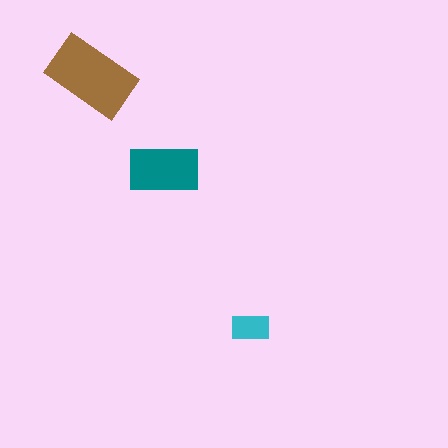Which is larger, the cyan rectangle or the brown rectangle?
The brown one.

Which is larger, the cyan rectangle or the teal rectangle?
The teal one.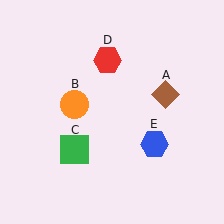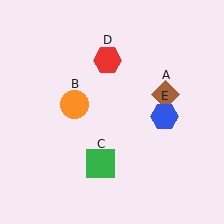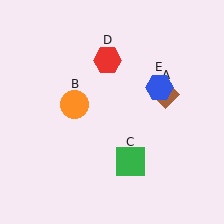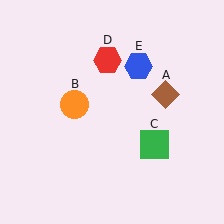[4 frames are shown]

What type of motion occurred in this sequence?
The green square (object C), blue hexagon (object E) rotated counterclockwise around the center of the scene.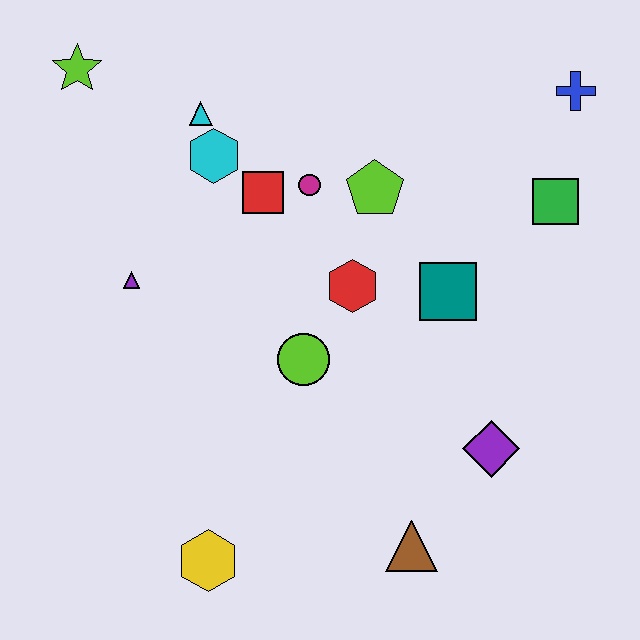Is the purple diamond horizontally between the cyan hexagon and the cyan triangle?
No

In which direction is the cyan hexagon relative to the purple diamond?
The cyan hexagon is above the purple diamond.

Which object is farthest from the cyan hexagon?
The brown triangle is farthest from the cyan hexagon.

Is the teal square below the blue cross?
Yes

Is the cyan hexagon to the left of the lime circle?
Yes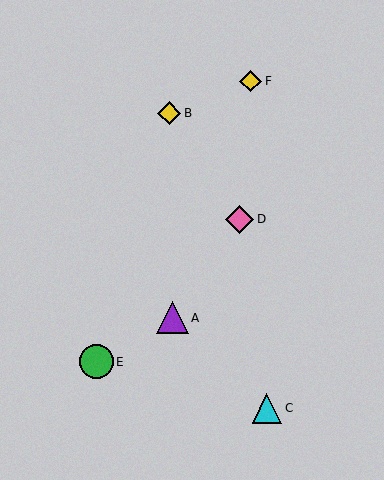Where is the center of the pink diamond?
The center of the pink diamond is at (240, 219).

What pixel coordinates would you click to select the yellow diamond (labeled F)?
Click at (251, 81) to select the yellow diamond F.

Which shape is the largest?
The green circle (labeled E) is the largest.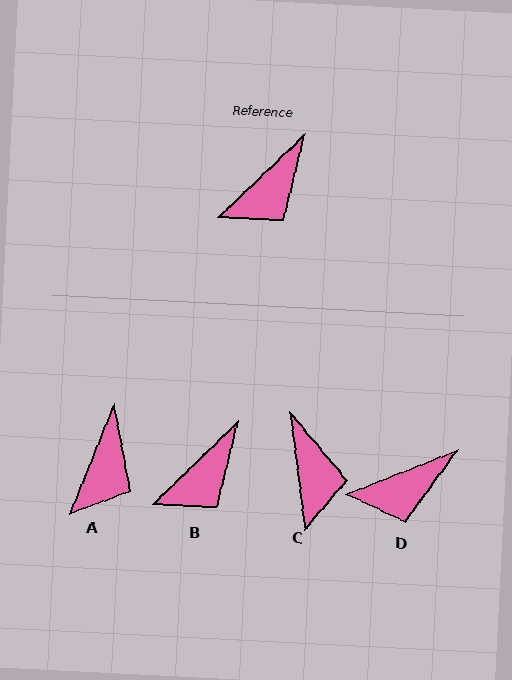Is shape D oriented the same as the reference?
No, it is off by about 22 degrees.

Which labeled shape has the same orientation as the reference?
B.